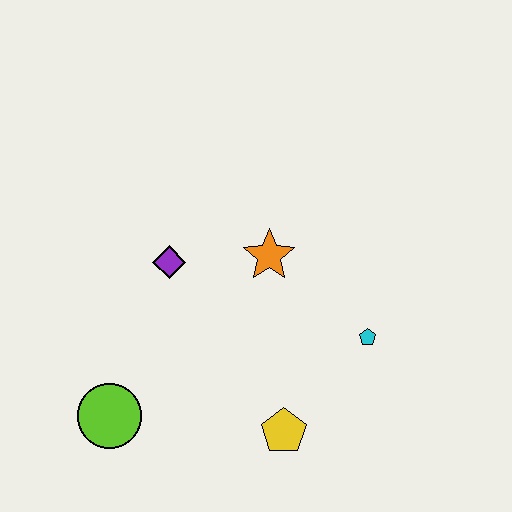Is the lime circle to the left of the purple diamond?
Yes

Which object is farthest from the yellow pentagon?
The purple diamond is farthest from the yellow pentagon.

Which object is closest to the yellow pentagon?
The cyan pentagon is closest to the yellow pentagon.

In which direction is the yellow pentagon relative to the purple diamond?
The yellow pentagon is below the purple diamond.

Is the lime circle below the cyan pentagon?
Yes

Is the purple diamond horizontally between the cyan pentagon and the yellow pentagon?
No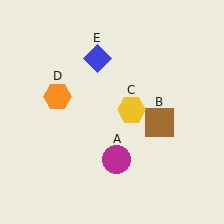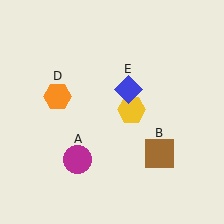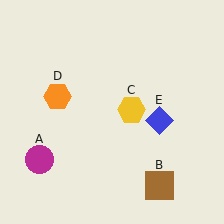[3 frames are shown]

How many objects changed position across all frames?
3 objects changed position: magenta circle (object A), brown square (object B), blue diamond (object E).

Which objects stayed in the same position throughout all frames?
Yellow hexagon (object C) and orange hexagon (object D) remained stationary.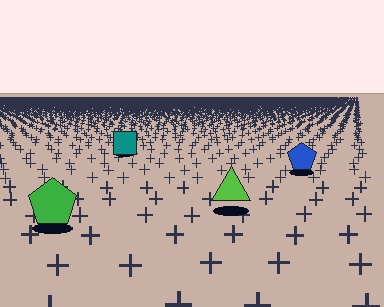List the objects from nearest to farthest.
From nearest to farthest: the green pentagon, the lime triangle, the blue pentagon, the teal square.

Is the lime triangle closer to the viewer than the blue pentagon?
Yes. The lime triangle is closer — you can tell from the texture gradient: the ground texture is coarser near it.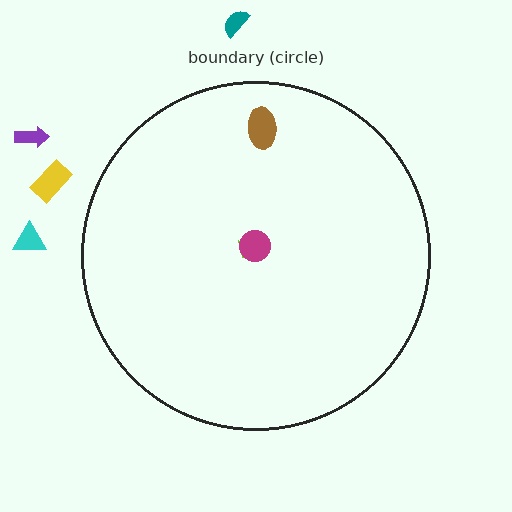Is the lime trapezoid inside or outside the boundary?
Inside.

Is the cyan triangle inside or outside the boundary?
Outside.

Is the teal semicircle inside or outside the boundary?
Outside.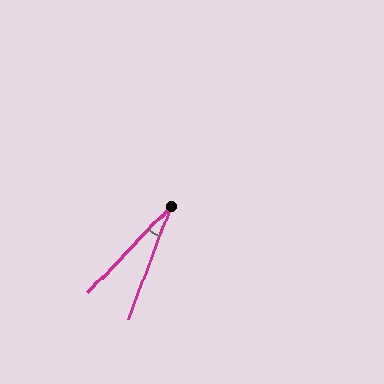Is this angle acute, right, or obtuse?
It is acute.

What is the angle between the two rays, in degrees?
Approximately 23 degrees.